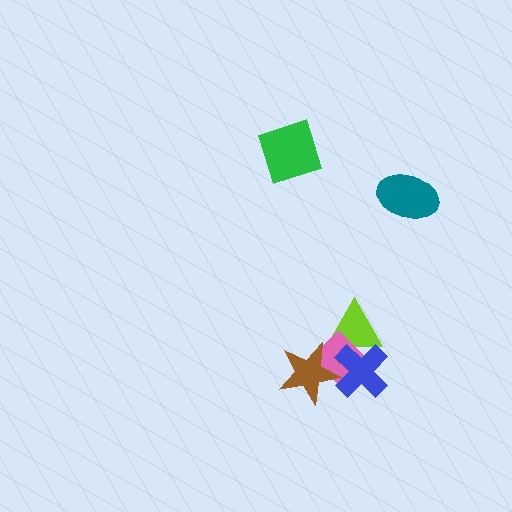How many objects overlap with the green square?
0 objects overlap with the green square.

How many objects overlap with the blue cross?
3 objects overlap with the blue cross.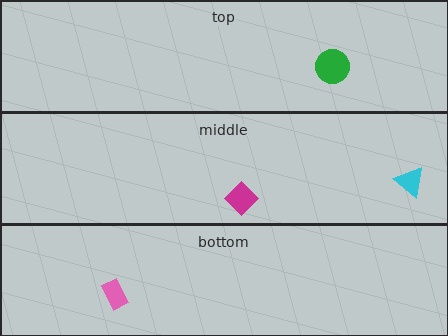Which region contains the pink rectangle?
The bottom region.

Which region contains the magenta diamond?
The middle region.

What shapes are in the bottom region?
The pink rectangle.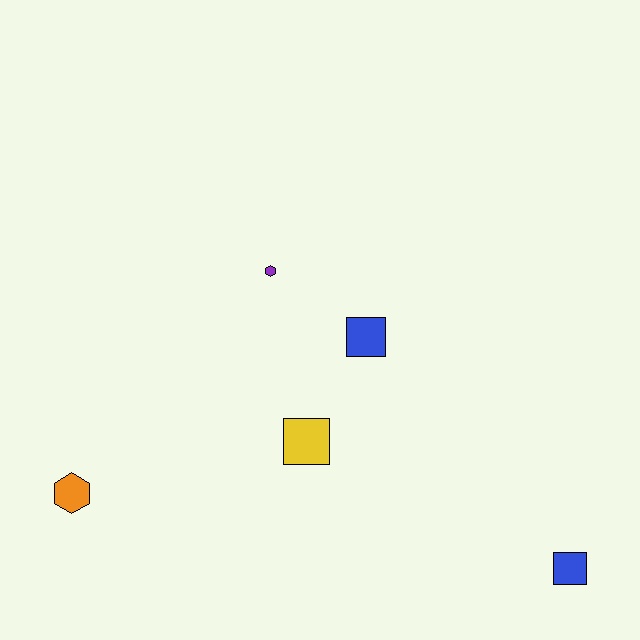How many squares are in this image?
There are 3 squares.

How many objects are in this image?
There are 5 objects.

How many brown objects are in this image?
There are no brown objects.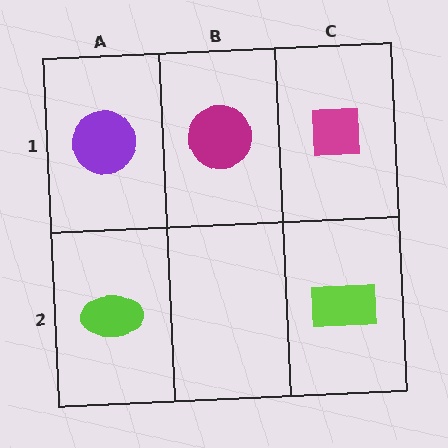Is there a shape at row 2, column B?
No, that cell is empty.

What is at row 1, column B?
A magenta circle.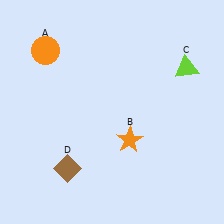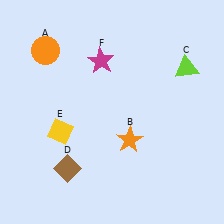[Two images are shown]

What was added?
A yellow diamond (E), a magenta star (F) were added in Image 2.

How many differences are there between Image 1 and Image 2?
There are 2 differences between the two images.